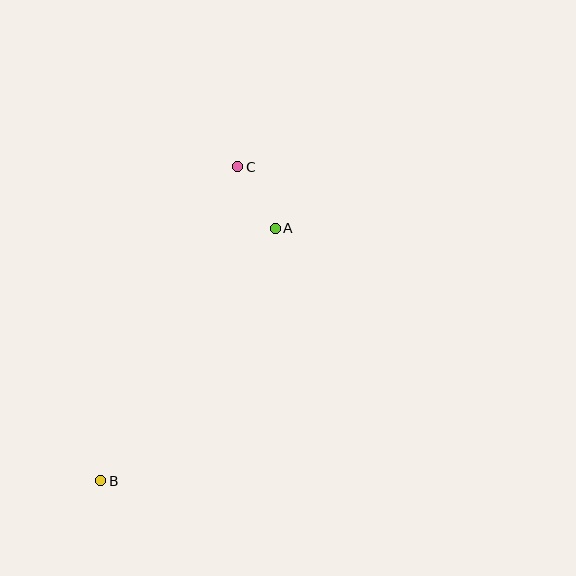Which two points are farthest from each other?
Points B and C are farthest from each other.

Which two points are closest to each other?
Points A and C are closest to each other.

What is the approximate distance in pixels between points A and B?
The distance between A and B is approximately 307 pixels.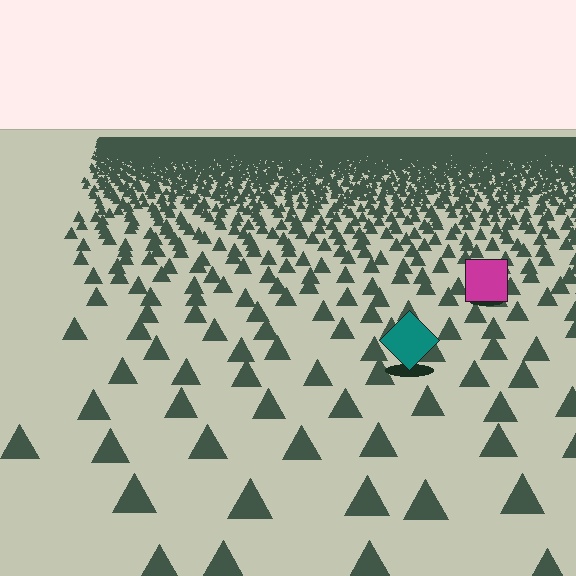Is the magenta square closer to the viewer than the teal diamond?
No. The teal diamond is closer — you can tell from the texture gradient: the ground texture is coarser near it.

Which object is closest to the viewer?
The teal diamond is closest. The texture marks near it are larger and more spread out.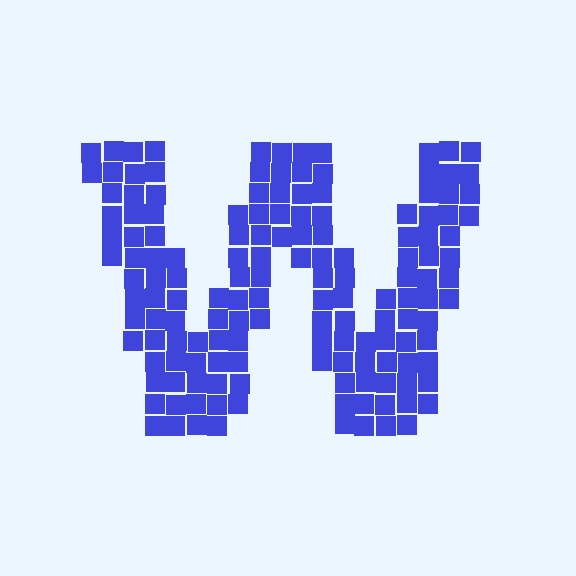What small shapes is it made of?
It is made of small squares.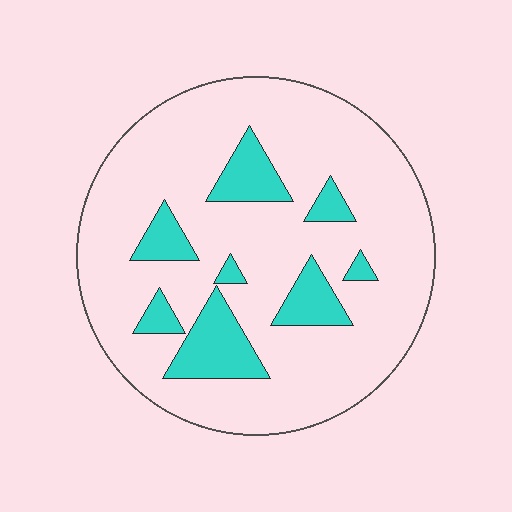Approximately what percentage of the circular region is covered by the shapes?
Approximately 15%.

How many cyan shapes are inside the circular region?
8.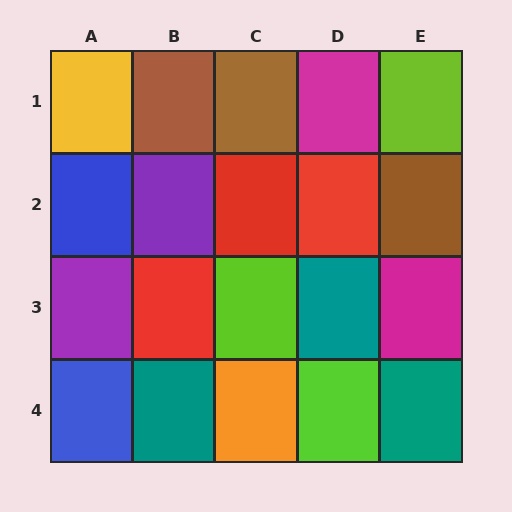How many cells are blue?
2 cells are blue.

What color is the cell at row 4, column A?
Blue.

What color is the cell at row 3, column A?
Purple.